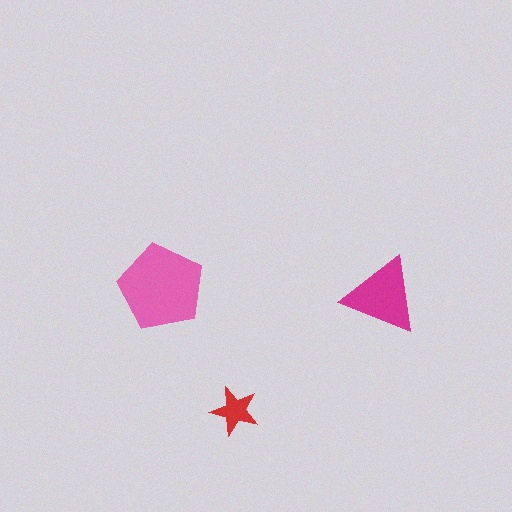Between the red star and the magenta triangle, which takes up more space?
The magenta triangle.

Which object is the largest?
The pink pentagon.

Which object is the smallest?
The red star.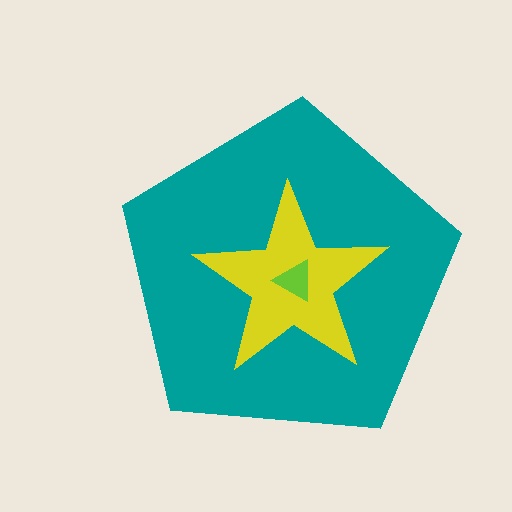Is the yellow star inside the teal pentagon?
Yes.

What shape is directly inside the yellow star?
The lime triangle.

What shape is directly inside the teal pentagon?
The yellow star.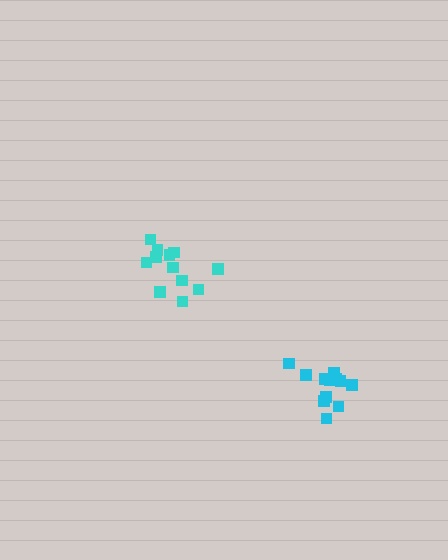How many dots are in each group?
Group 1: 12 dots, Group 2: 12 dots (24 total).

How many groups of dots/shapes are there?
There are 2 groups.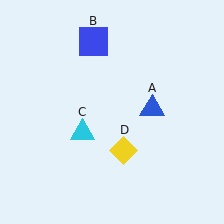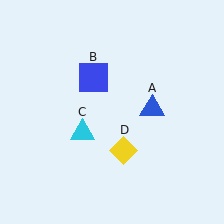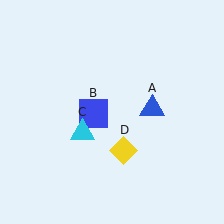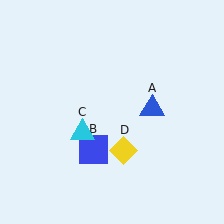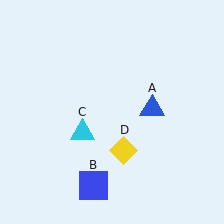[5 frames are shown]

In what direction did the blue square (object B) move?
The blue square (object B) moved down.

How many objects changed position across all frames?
1 object changed position: blue square (object B).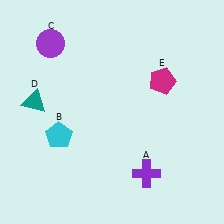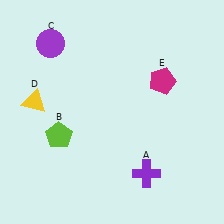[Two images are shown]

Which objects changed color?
B changed from cyan to lime. D changed from teal to yellow.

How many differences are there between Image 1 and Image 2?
There are 2 differences between the two images.